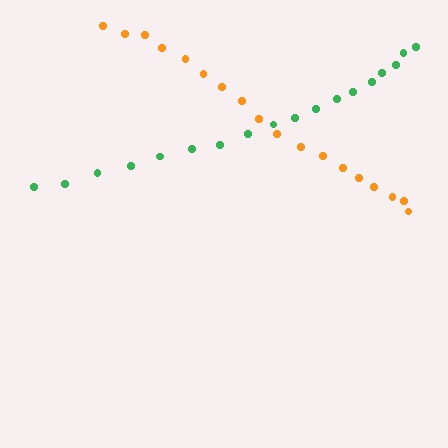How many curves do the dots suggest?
There are 2 distinct paths.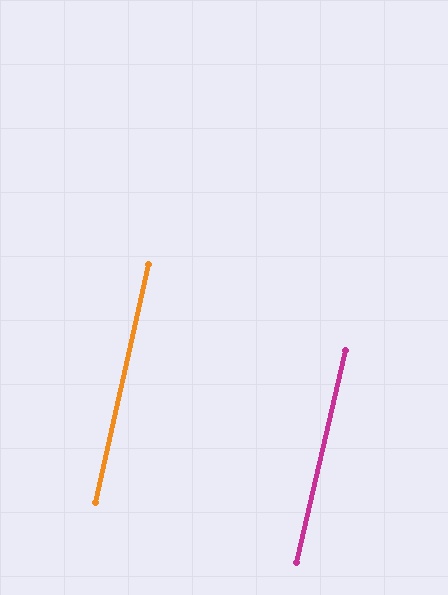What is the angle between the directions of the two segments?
Approximately 1 degree.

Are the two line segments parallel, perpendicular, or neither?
Parallel — their directions differ by only 0.6°.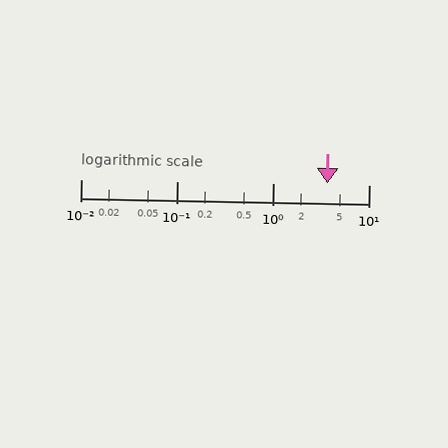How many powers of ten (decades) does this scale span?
The scale spans 3 decades, from 0.01 to 10.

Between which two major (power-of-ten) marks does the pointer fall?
The pointer is between 1 and 10.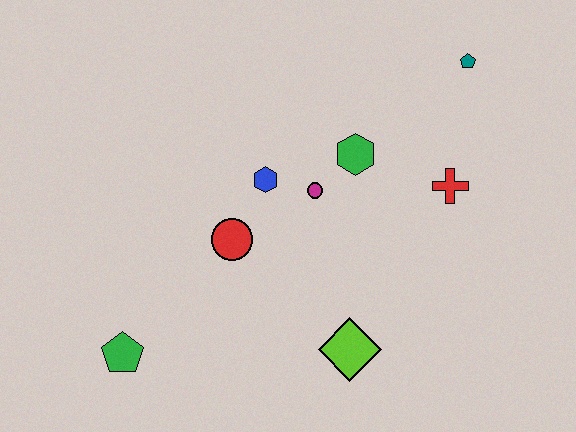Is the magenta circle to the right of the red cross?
No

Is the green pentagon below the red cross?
Yes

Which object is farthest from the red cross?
The green pentagon is farthest from the red cross.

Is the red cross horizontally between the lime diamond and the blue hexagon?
No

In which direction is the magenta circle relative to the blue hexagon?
The magenta circle is to the right of the blue hexagon.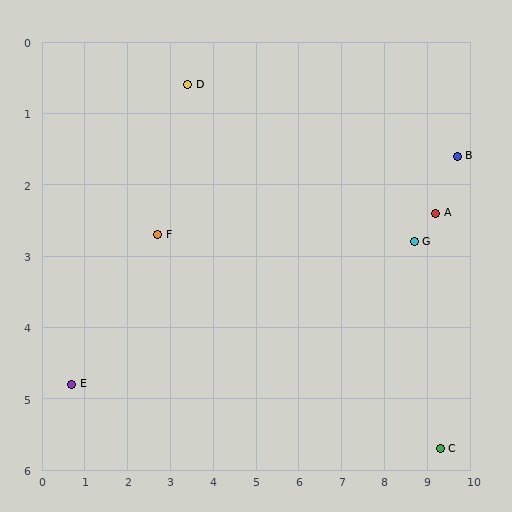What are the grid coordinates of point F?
Point F is at approximately (2.7, 2.7).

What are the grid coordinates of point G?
Point G is at approximately (8.7, 2.8).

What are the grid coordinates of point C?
Point C is at approximately (9.3, 5.7).